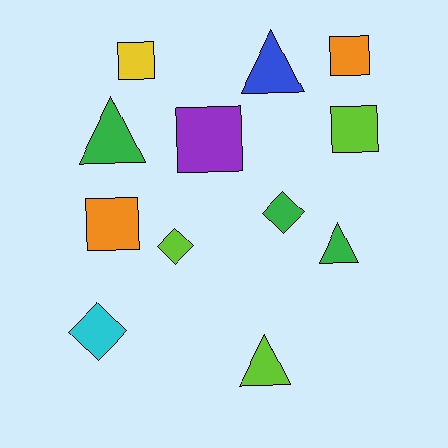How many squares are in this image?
There are 5 squares.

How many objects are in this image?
There are 12 objects.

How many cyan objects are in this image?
There is 1 cyan object.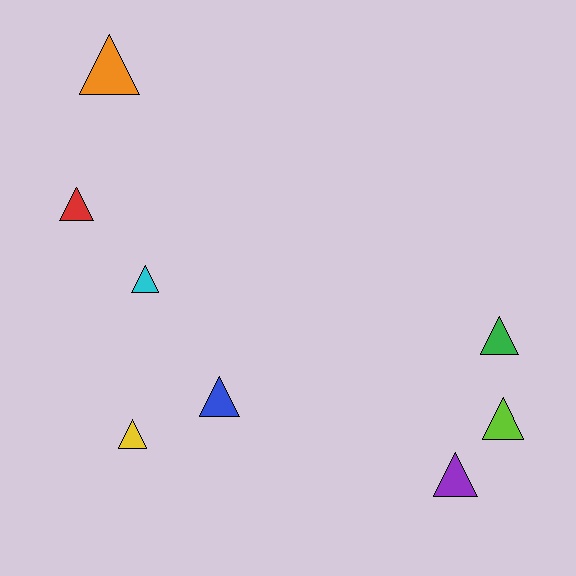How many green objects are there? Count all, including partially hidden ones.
There is 1 green object.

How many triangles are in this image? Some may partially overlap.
There are 8 triangles.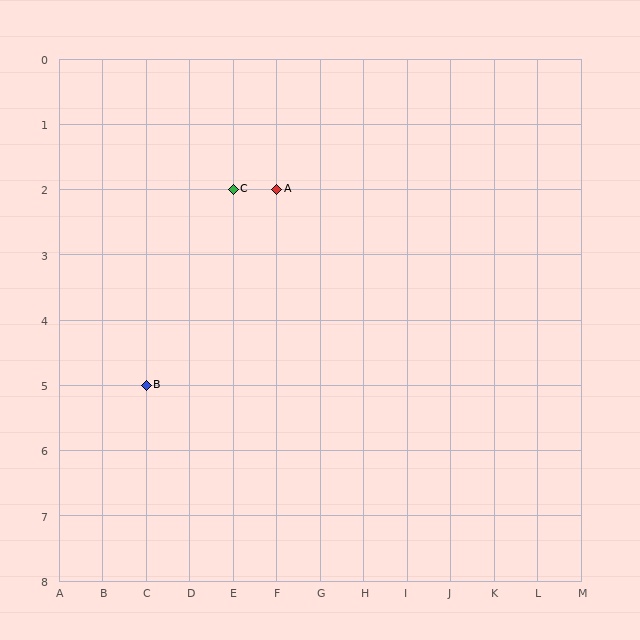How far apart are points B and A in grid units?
Points B and A are 3 columns and 3 rows apart (about 4.2 grid units diagonally).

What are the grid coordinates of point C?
Point C is at grid coordinates (E, 2).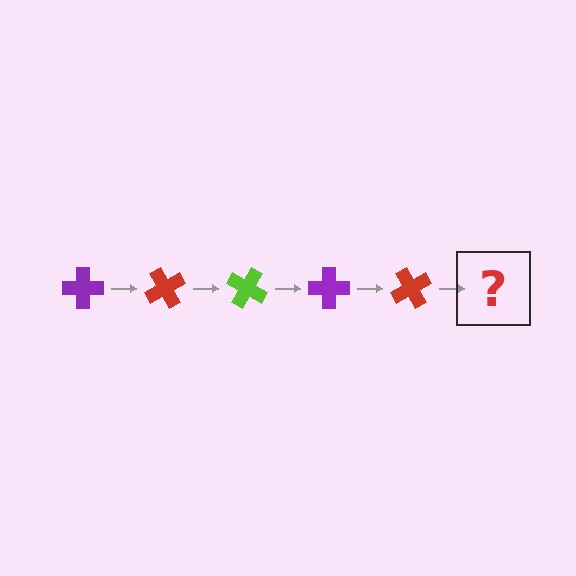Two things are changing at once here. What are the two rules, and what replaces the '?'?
The two rules are that it rotates 60 degrees each step and the color cycles through purple, red, and lime. The '?' should be a lime cross, rotated 300 degrees from the start.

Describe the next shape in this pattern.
It should be a lime cross, rotated 300 degrees from the start.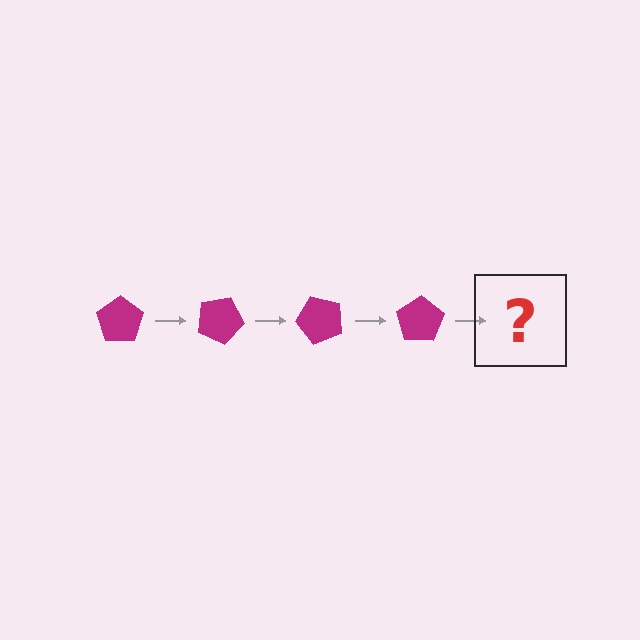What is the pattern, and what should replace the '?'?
The pattern is that the pentagon rotates 25 degrees each step. The '?' should be a magenta pentagon rotated 100 degrees.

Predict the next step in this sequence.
The next step is a magenta pentagon rotated 100 degrees.